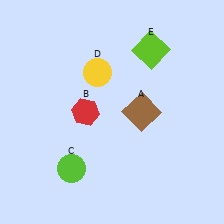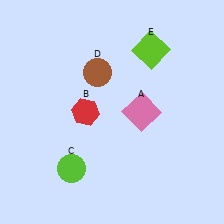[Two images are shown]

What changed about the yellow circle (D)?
In Image 1, D is yellow. In Image 2, it changed to brown.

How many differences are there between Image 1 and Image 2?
There are 2 differences between the two images.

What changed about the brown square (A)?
In Image 1, A is brown. In Image 2, it changed to pink.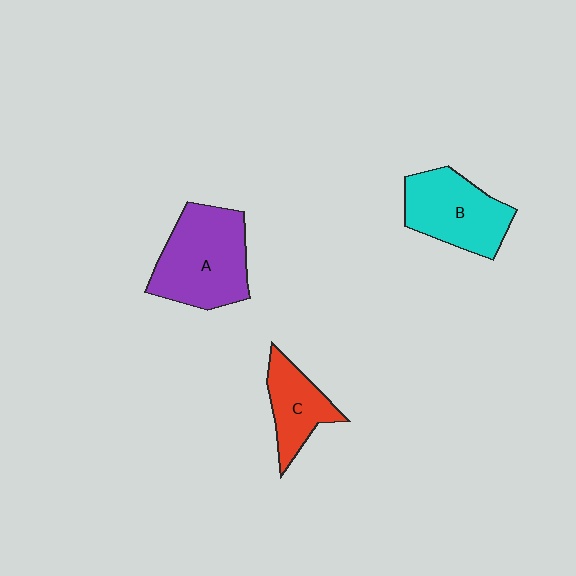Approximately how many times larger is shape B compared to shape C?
Approximately 1.4 times.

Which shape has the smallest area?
Shape C (red).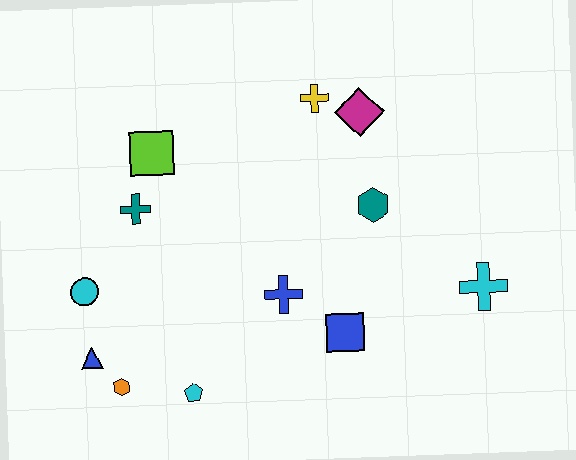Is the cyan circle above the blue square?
Yes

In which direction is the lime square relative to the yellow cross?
The lime square is to the left of the yellow cross.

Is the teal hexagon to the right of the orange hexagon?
Yes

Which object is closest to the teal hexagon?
The magenta diamond is closest to the teal hexagon.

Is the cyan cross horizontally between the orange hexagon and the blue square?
No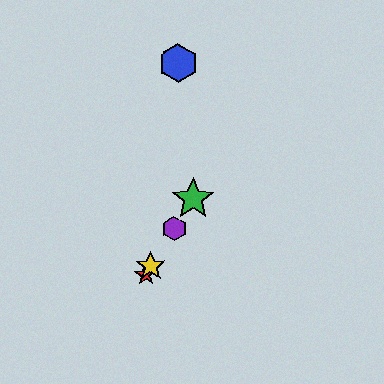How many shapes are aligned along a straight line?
4 shapes (the red star, the green star, the yellow star, the purple hexagon) are aligned along a straight line.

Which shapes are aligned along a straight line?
The red star, the green star, the yellow star, the purple hexagon are aligned along a straight line.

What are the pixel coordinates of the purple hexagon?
The purple hexagon is at (174, 229).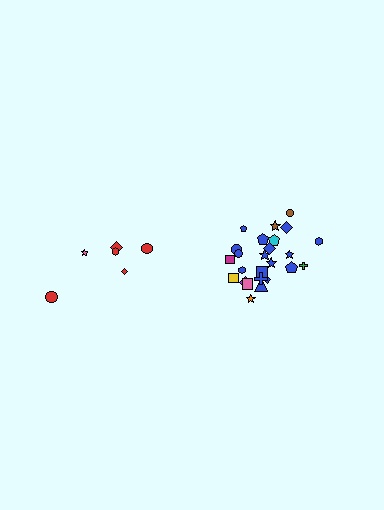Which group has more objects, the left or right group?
The right group.